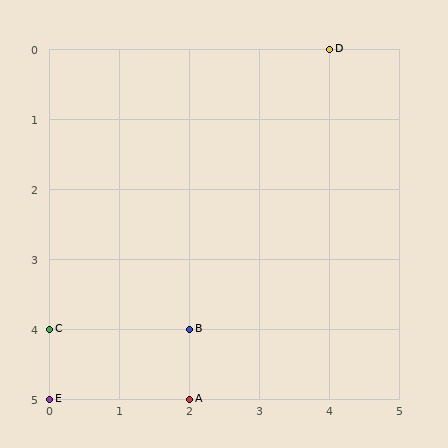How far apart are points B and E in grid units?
Points B and E are 2 columns and 1 row apart (about 2.2 grid units diagonally).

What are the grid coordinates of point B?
Point B is at grid coordinates (2, 4).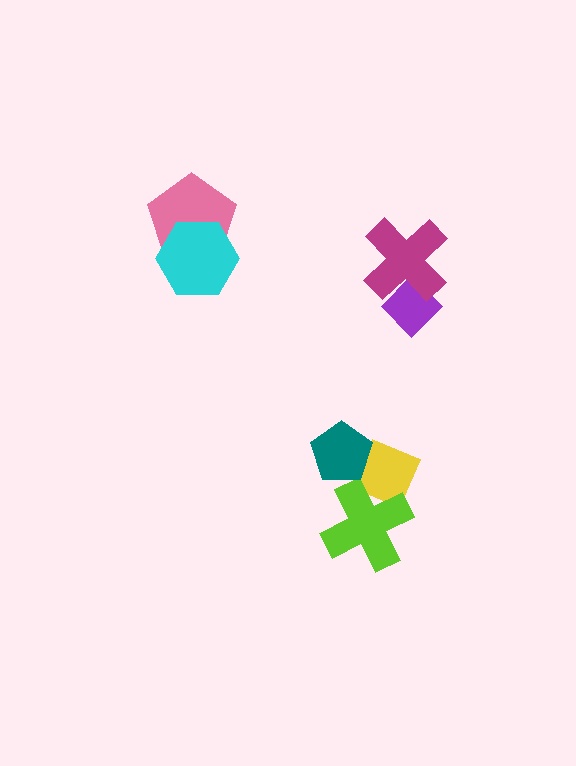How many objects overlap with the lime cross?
1 object overlaps with the lime cross.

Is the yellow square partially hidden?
Yes, it is partially covered by another shape.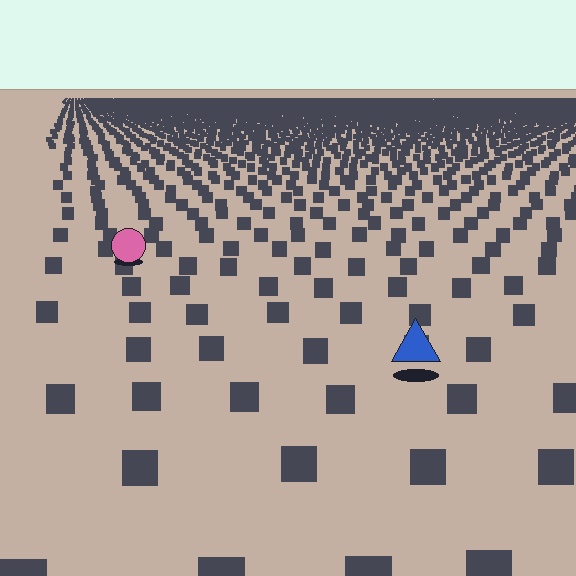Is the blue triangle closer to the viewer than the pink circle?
Yes. The blue triangle is closer — you can tell from the texture gradient: the ground texture is coarser near it.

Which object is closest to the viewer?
The blue triangle is closest. The texture marks near it are larger and more spread out.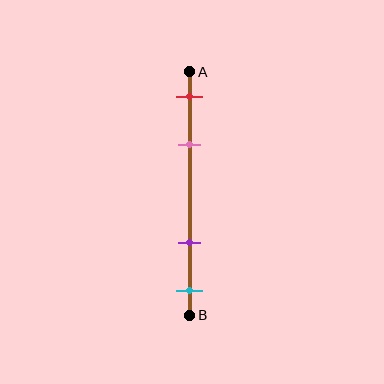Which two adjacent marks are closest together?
The red and pink marks are the closest adjacent pair.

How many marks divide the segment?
There are 4 marks dividing the segment.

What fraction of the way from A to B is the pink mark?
The pink mark is approximately 30% (0.3) of the way from A to B.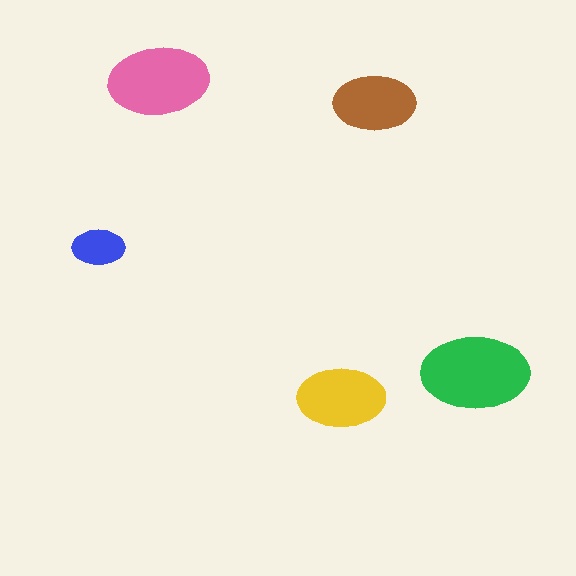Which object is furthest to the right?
The green ellipse is rightmost.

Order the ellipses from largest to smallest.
the green one, the pink one, the yellow one, the brown one, the blue one.